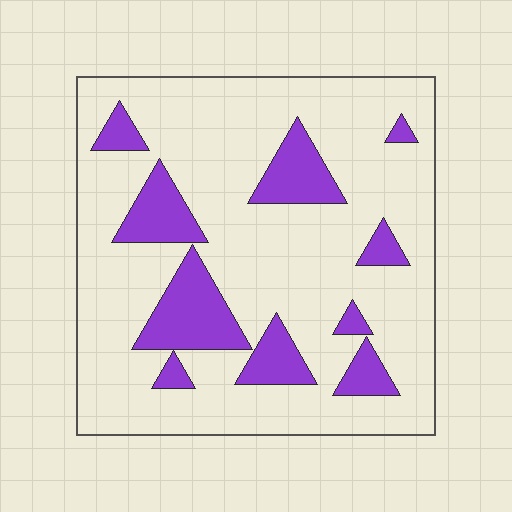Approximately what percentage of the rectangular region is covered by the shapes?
Approximately 20%.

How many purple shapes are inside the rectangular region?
10.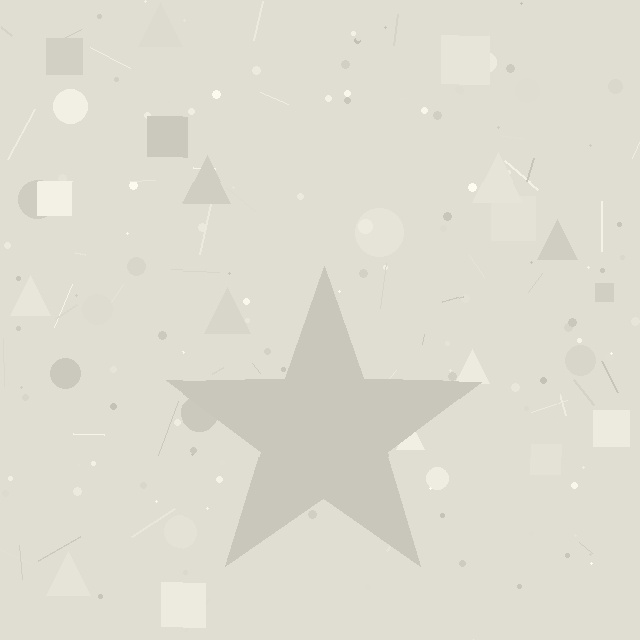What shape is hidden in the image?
A star is hidden in the image.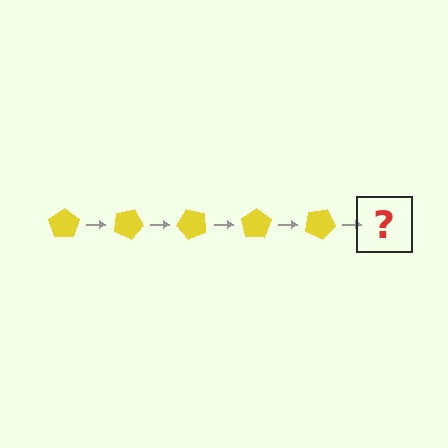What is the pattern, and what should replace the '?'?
The pattern is that the pentagon rotates 25 degrees each step. The '?' should be a yellow pentagon rotated 125 degrees.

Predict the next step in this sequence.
The next step is a yellow pentagon rotated 125 degrees.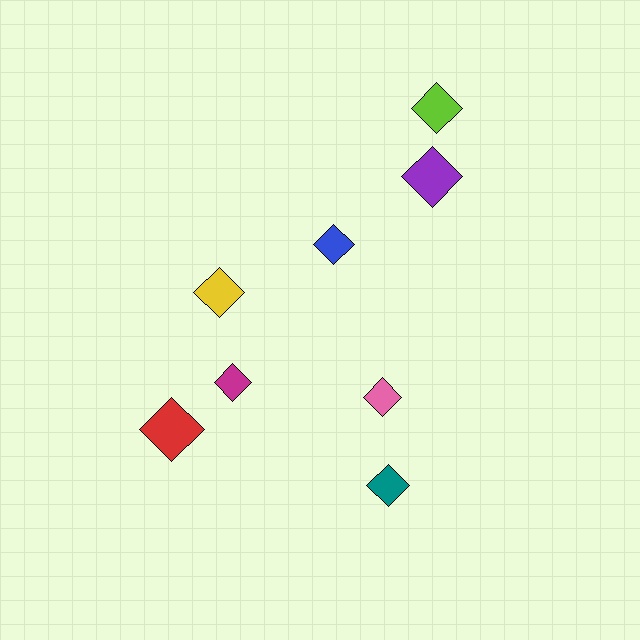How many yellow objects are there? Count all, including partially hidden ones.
There is 1 yellow object.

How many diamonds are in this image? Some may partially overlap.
There are 8 diamonds.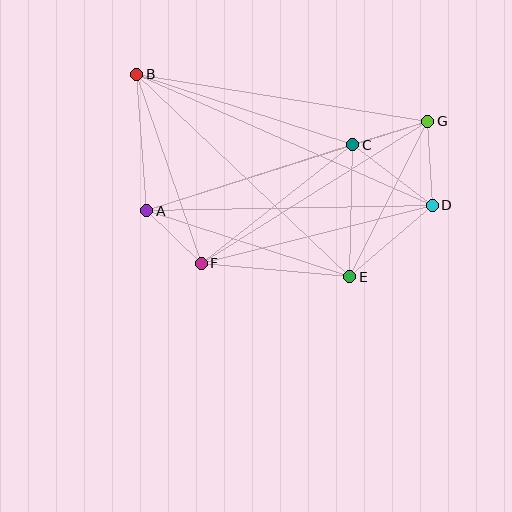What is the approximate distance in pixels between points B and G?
The distance between B and G is approximately 295 pixels.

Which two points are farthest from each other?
Points B and D are farthest from each other.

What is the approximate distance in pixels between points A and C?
The distance between A and C is approximately 216 pixels.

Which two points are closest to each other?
Points A and F are closest to each other.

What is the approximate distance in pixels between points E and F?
The distance between E and F is approximately 149 pixels.